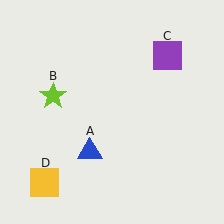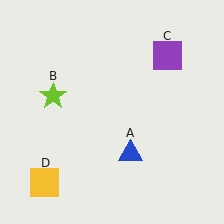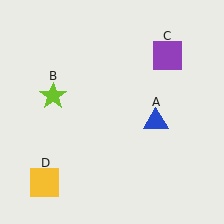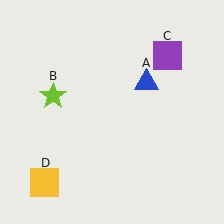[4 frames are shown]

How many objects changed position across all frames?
1 object changed position: blue triangle (object A).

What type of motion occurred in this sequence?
The blue triangle (object A) rotated counterclockwise around the center of the scene.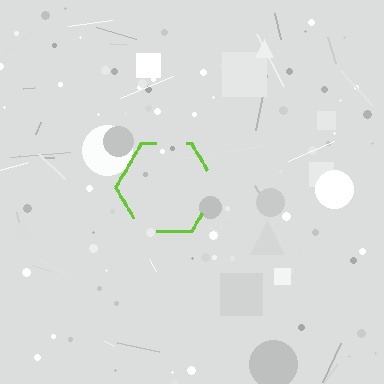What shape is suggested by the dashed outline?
The dashed outline suggests a hexagon.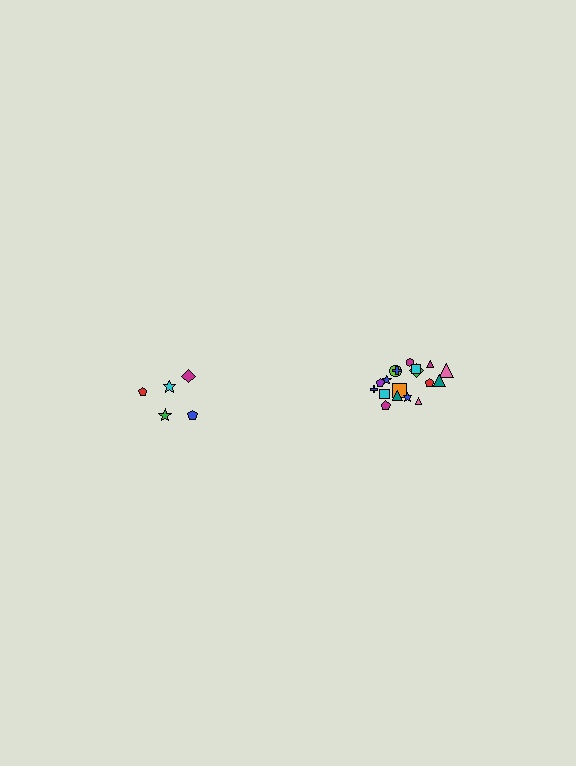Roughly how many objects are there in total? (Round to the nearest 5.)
Roughly 25 objects in total.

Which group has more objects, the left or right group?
The right group.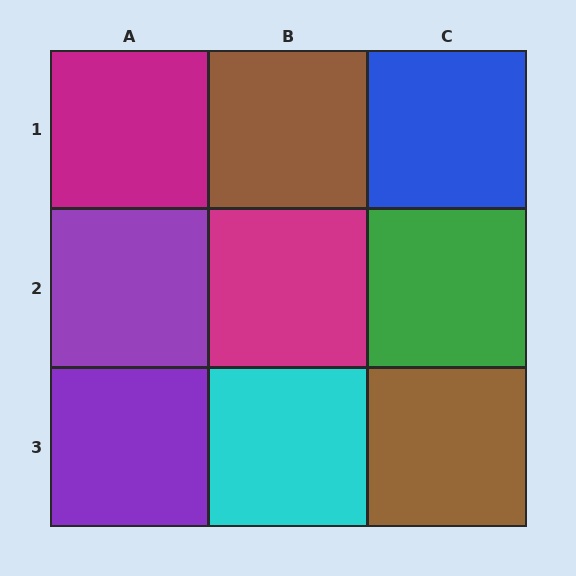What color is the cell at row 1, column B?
Brown.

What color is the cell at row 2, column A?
Purple.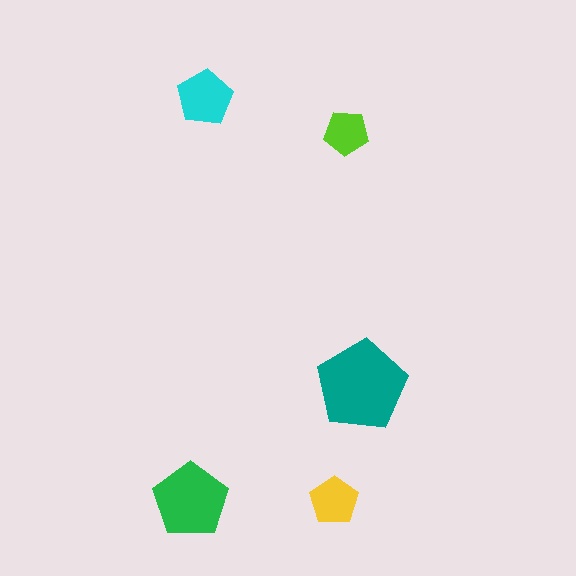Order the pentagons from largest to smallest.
the teal one, the green one, the cyan one, the yellow one, the lime one.